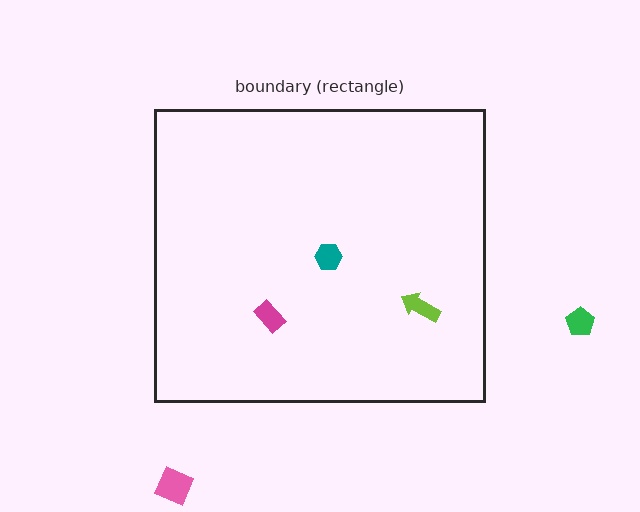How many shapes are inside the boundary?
3 inside, 2 outside.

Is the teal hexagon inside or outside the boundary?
Inside.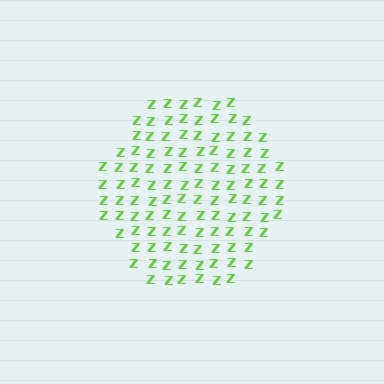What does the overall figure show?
The overall figure shows a hexagon.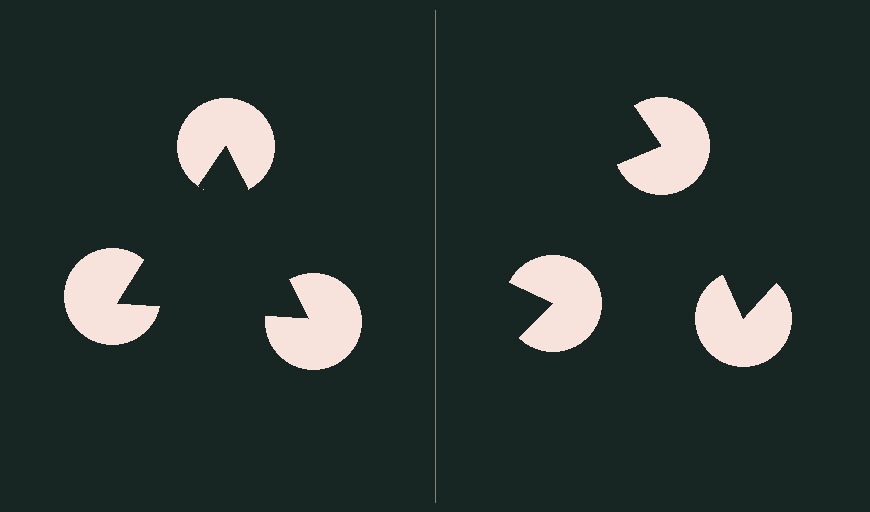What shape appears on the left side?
An illusory triangle.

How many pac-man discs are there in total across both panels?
6 — 3 on each side.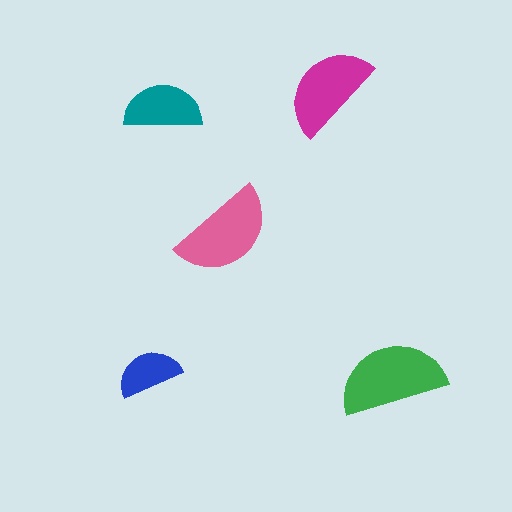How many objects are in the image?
There are 5 objects in the image.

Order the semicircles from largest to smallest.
the green one, the pink one, the magenta one, the teal one, the blue one.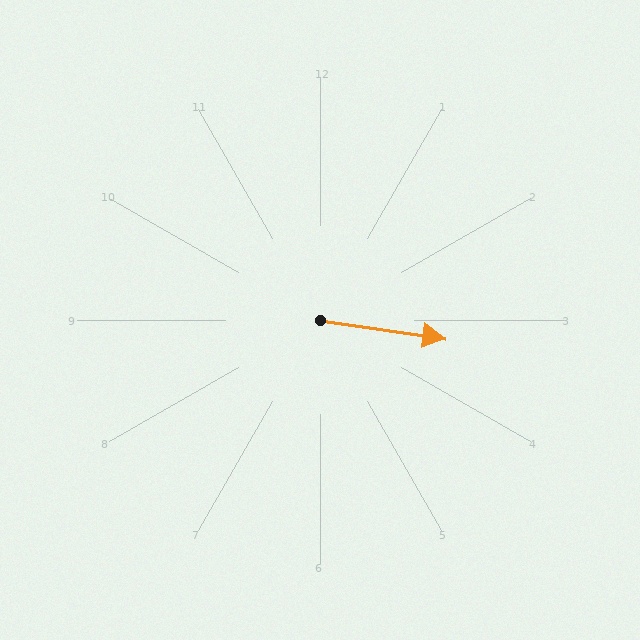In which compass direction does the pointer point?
East.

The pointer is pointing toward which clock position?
Roughly 3 o'clock.